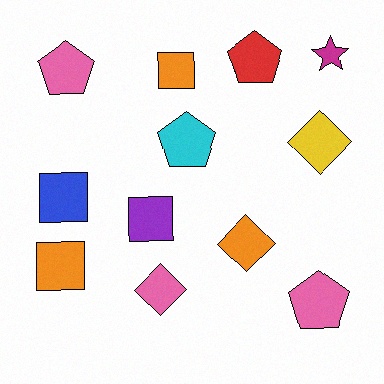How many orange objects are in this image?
There are 3 orange objects.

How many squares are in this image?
There are 4 squares.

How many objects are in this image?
There are 12 objects.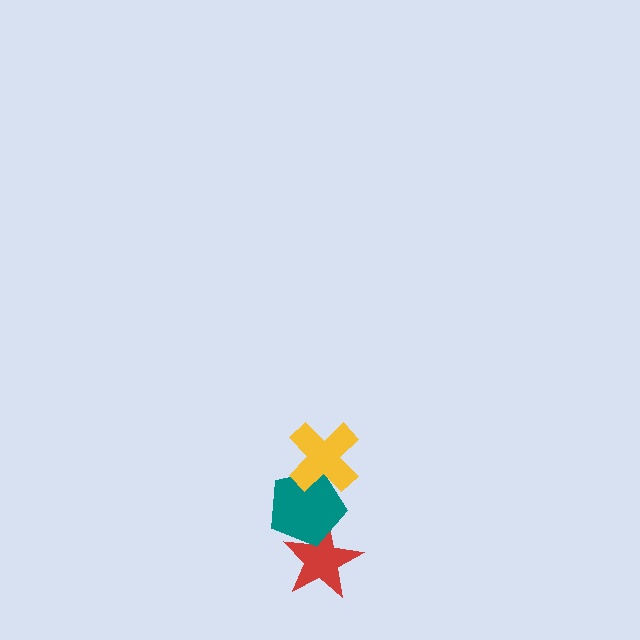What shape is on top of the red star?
The teal pentagon is on top of the red star.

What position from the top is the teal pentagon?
The teal pentagon is 2nd from the top.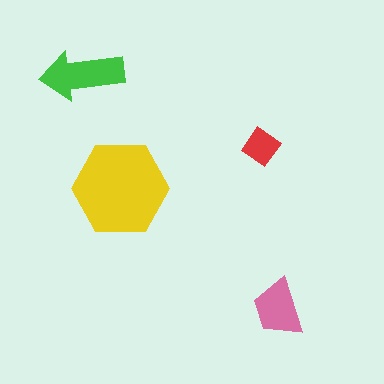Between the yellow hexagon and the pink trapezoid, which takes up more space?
The yellow hexagon.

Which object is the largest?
The yellow hexagon.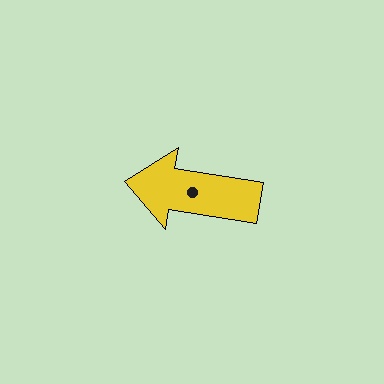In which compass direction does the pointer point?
West.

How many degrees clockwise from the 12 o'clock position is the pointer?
Approximately 279 degrees.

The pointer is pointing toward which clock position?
Roughly 9 o'clock.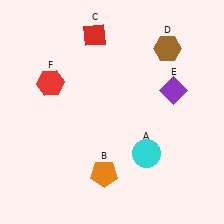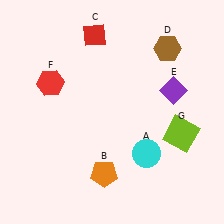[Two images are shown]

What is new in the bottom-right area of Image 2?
A lime square (G) was added in the bottom-right area of Image 2.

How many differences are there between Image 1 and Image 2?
There is 1 difference between the two images.